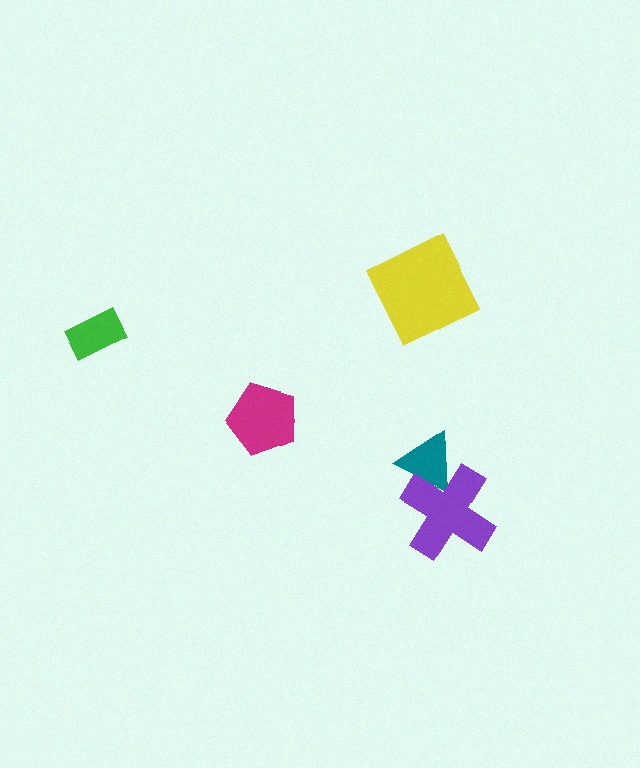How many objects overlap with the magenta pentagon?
0 objects overlap with the magenta pentagon.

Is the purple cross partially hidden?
No, no other shape covers it.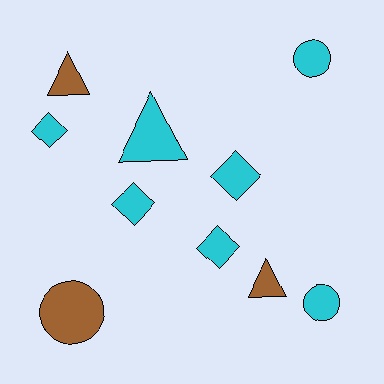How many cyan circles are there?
There are 2 cyan circles.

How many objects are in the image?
There are 10 objects.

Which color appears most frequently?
Cyan, with 7 objects.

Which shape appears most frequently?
Diamond, with 4 objects.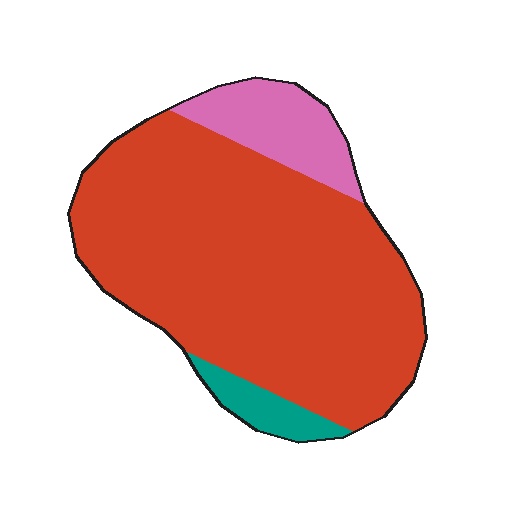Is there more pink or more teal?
Pink.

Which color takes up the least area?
Teal, at roughly 5%.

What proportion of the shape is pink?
Pink takes up about one eighth (1/8) of the shape.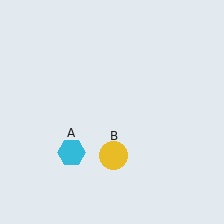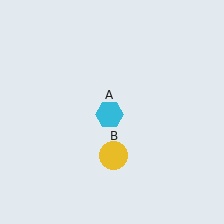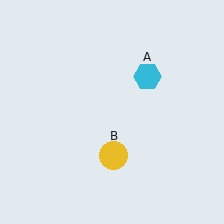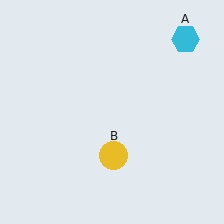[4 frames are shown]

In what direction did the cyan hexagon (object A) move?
The cyan hexagon (object A) moved up and to the right.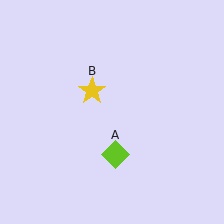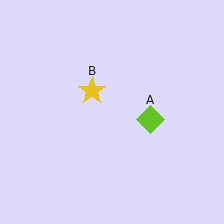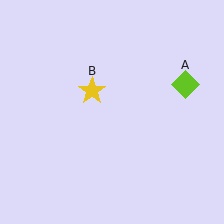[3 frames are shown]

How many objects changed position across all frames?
1 object changed position: lime diamond (object A).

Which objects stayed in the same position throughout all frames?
Yellow star (object B) remained stationary.